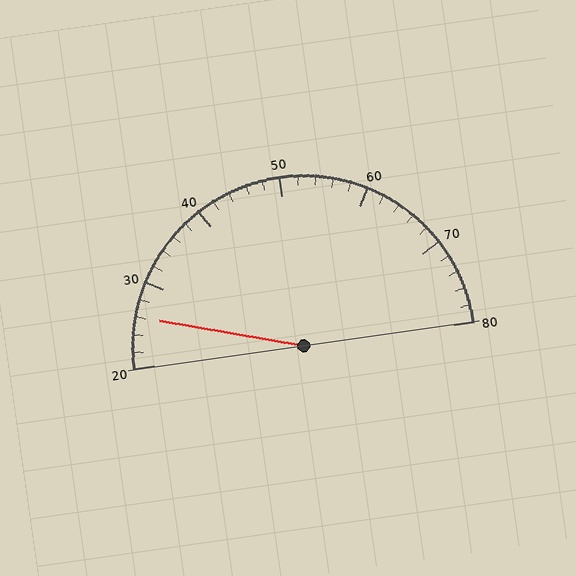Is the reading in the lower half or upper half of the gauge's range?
The reading is in the lower half of the range (20 to 80).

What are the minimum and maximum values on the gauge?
The gauge ranges from 20 to 80.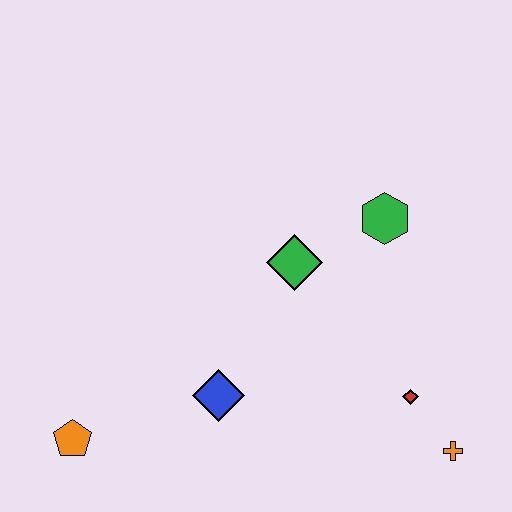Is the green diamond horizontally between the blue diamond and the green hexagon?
Yes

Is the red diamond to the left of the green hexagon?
No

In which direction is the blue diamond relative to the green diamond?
The blue diamond is below the green diamond.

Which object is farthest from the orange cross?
The orange pentagon is farthest from the orange cross.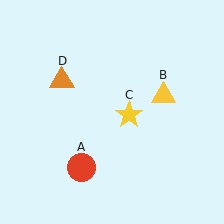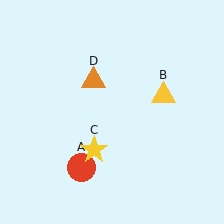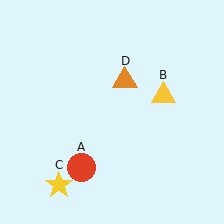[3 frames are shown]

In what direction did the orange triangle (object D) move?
The orange triangle (object D) moved right.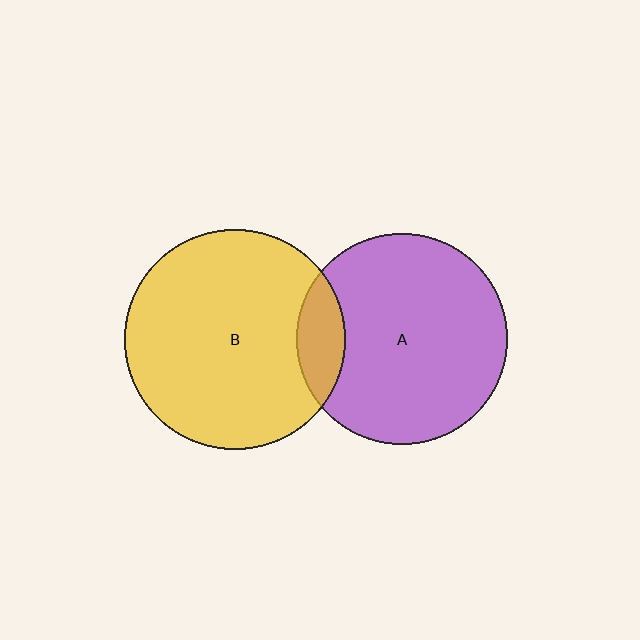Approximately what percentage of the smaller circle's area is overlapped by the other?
Approximately 15%.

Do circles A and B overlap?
Yes.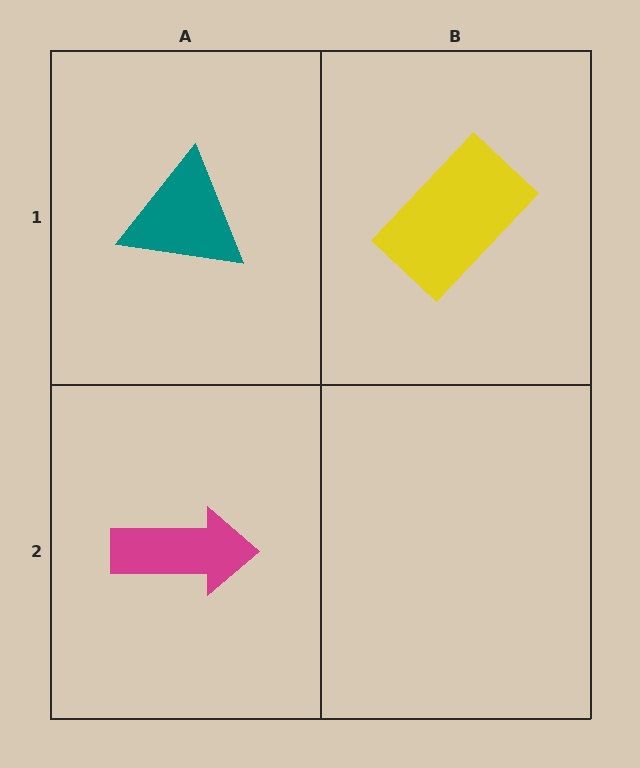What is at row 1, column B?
A yellow rectangle.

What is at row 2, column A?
A magenta arrow.